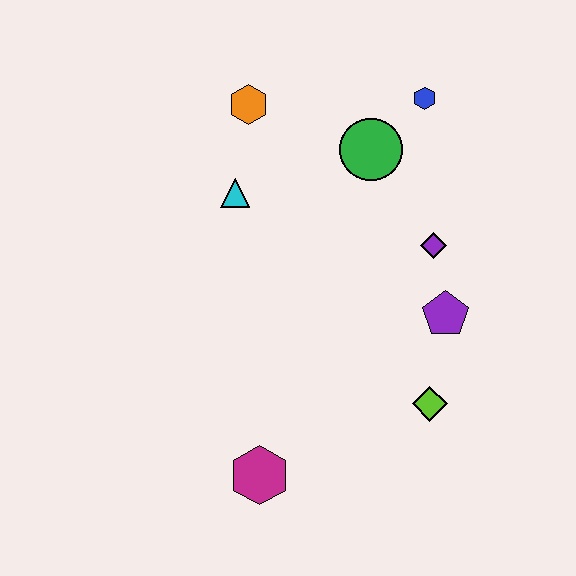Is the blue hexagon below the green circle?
No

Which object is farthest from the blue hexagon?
The magenta hexagon is farthest from the blue hexagon.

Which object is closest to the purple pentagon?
The purple diamond is closest to the purple pentagon.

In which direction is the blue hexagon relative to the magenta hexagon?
The blue hexagon is above the magenta hexagon.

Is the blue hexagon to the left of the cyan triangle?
No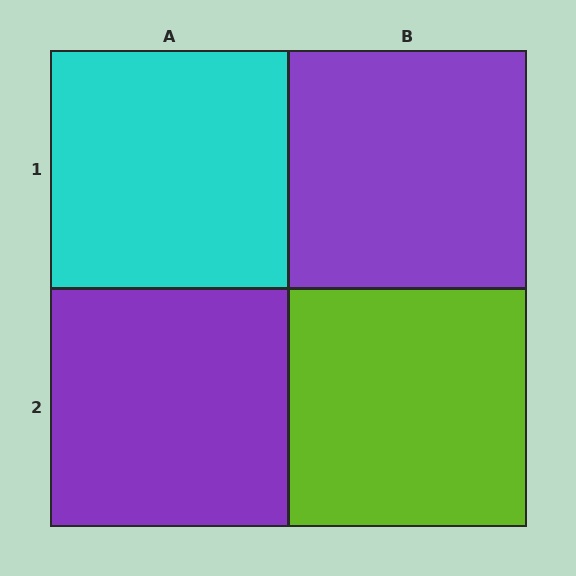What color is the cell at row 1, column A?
Cyan.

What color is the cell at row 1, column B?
Purple.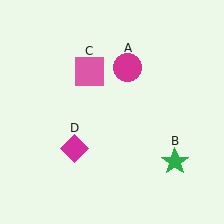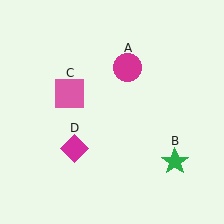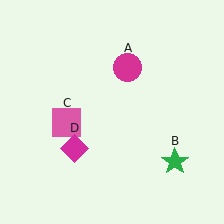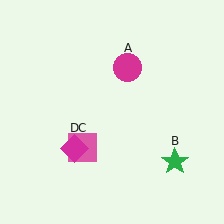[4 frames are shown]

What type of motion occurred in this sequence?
The pink square (object C) rotated counterclockwise around the center of the scene.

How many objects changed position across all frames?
1 object changed position: pink square (object C).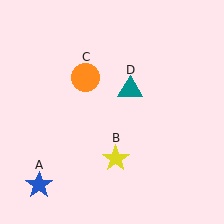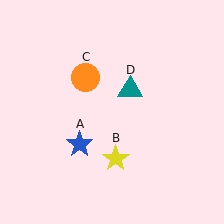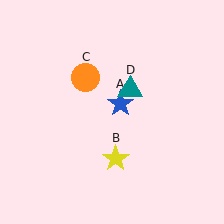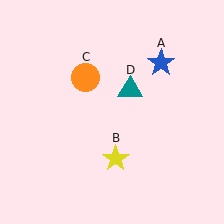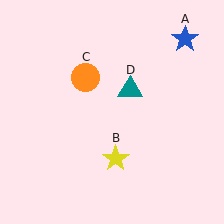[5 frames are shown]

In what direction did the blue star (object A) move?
The blue star (object A) moved up and to the right.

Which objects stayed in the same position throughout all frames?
Yellow star (object B) and orange circle (object C) and teal triangle (object D) remained stationary.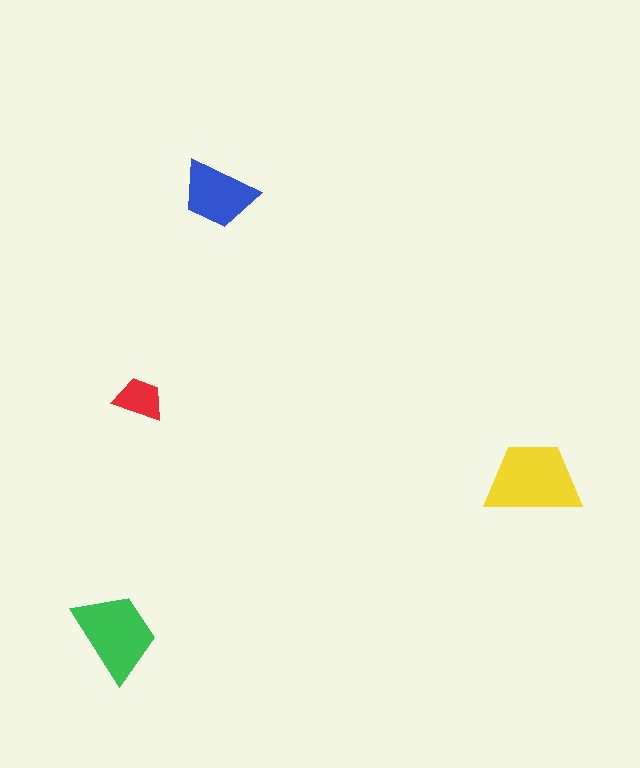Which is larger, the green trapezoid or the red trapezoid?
The green one.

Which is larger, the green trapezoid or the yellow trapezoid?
The yellow one.